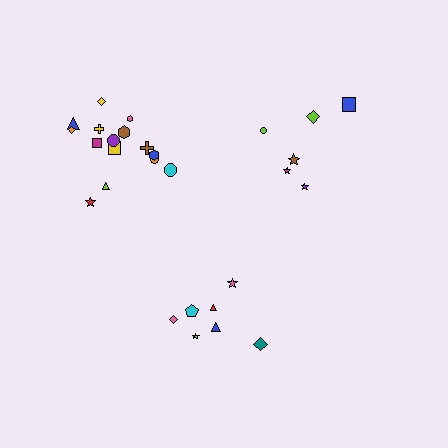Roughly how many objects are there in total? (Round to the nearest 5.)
Roughly 30 objects in total.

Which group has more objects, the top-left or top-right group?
The top-left group.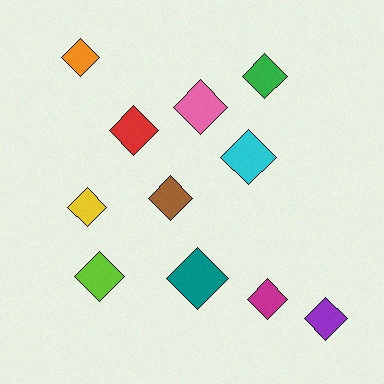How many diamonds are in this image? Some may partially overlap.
There are 11 diamonds.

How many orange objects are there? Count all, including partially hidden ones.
There is 1 orange object.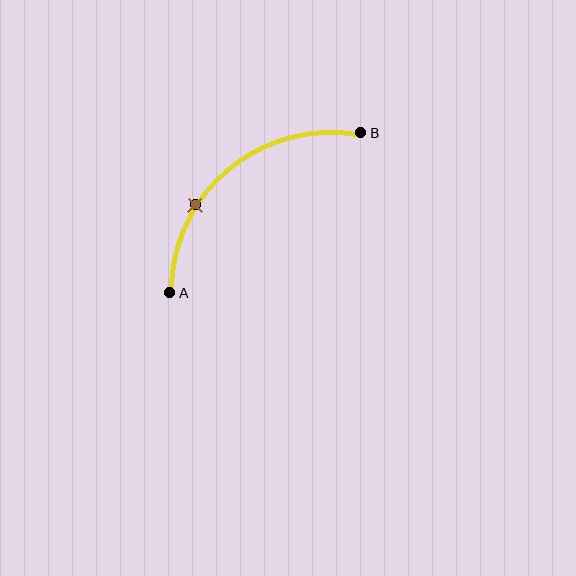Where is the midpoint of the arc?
The arc midpoint is the point on the curve farthest from the straight line joining A and B. It sits above and to the left of that line.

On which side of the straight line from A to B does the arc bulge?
The arc bulges above and to the left of the straight line connecting A and B.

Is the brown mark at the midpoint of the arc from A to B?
No. The brown mark lies on the arc but is closer to endpoint A. The arc midpoint would be at the point on the curve equidistant along the arc from both A and B.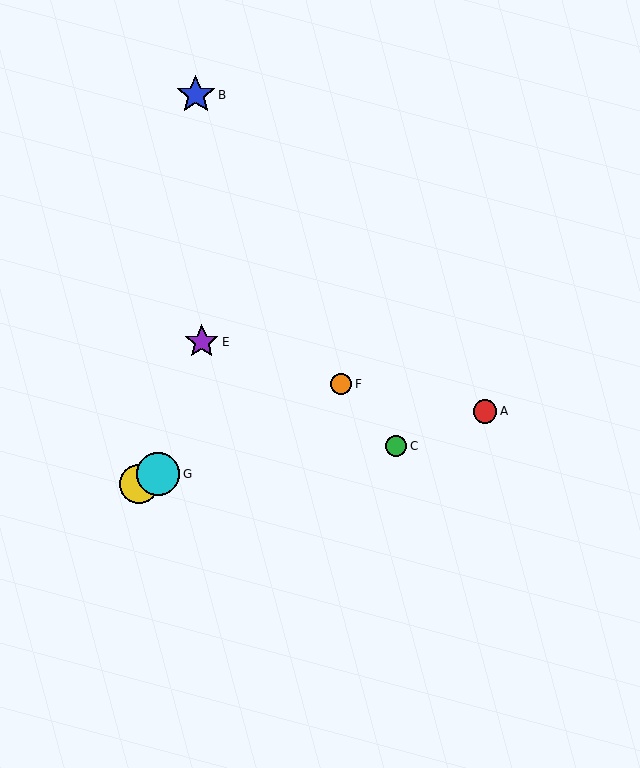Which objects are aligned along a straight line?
Objects D, F, G are aligned along a straight line.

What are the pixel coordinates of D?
Object D is at (139, 484).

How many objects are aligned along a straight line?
3 objects (D, F, G) are aligned along a straight line.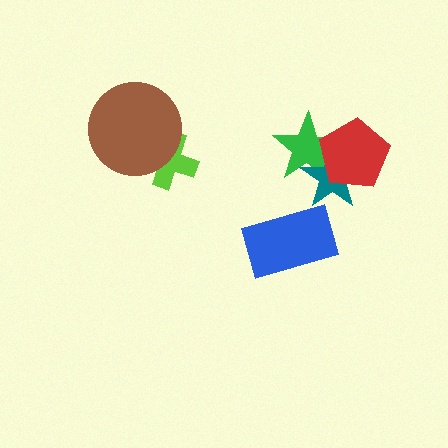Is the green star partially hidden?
Yes, it is partially covered by another shape.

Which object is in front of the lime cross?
The brown circle is in front of the lime cross.